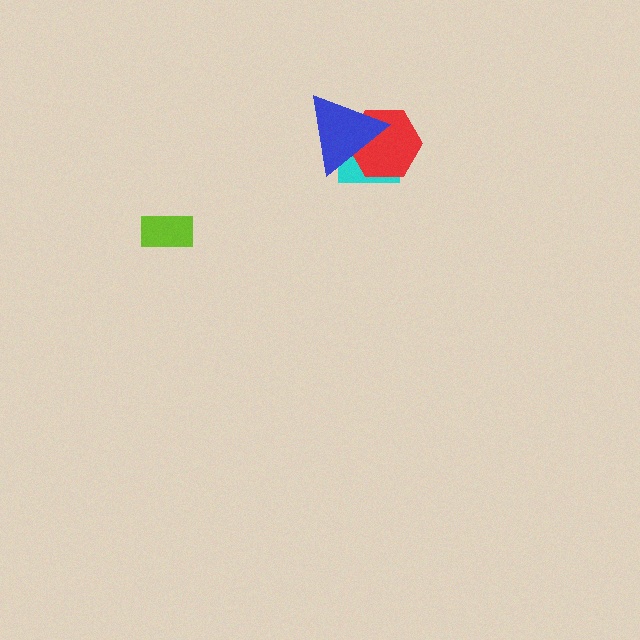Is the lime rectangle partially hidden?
No, no other shape covers it.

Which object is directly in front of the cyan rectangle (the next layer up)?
The red hexagon is directly in front of the cyan rectangle.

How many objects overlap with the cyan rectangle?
2 objects overlap with the cyan rectangle.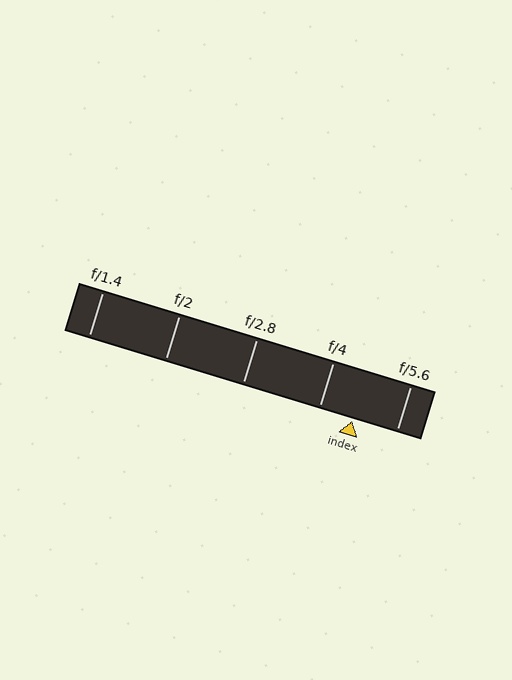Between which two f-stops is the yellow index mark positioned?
The index mark is between f/4 and f/5.6.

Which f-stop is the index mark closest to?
The index mark is closest to f/4.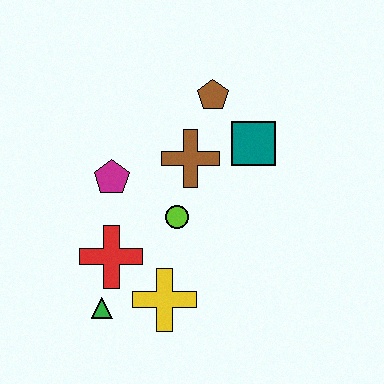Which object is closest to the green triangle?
The red cross is closest to the green triangle.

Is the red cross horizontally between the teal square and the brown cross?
No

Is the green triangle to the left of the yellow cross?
Yes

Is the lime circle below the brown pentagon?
Yes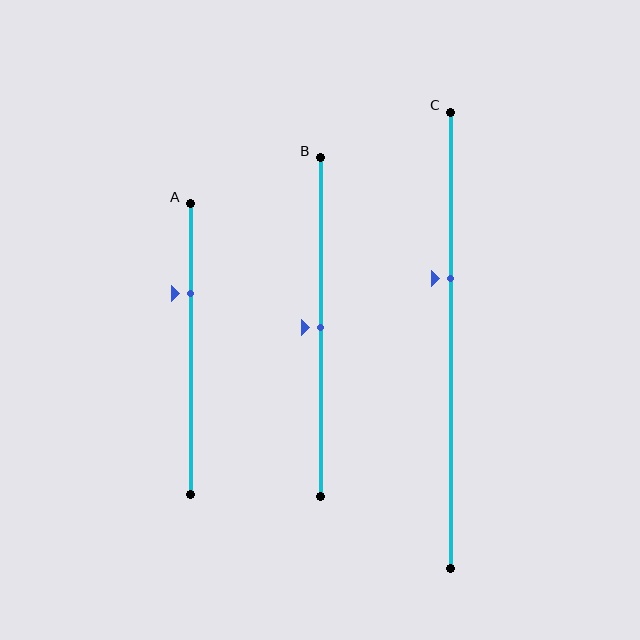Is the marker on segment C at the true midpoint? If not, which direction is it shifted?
No, the marker on segment C is shifted upward by about 13% of the segment length.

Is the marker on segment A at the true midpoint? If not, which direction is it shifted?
No, the marker on segment A is shifted upward by about 19% of the segment length.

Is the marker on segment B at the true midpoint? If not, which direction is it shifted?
Yes, the marker on segment B is at the true midpoint.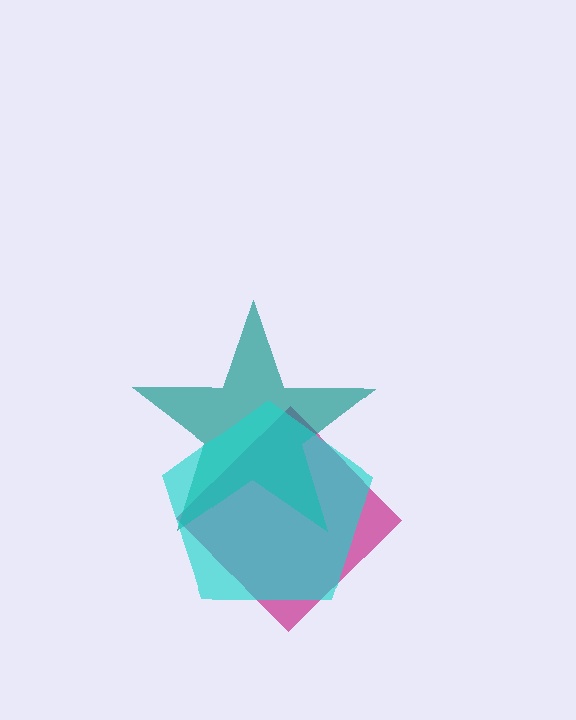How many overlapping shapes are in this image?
There are 3 overlapping shapes in the image.